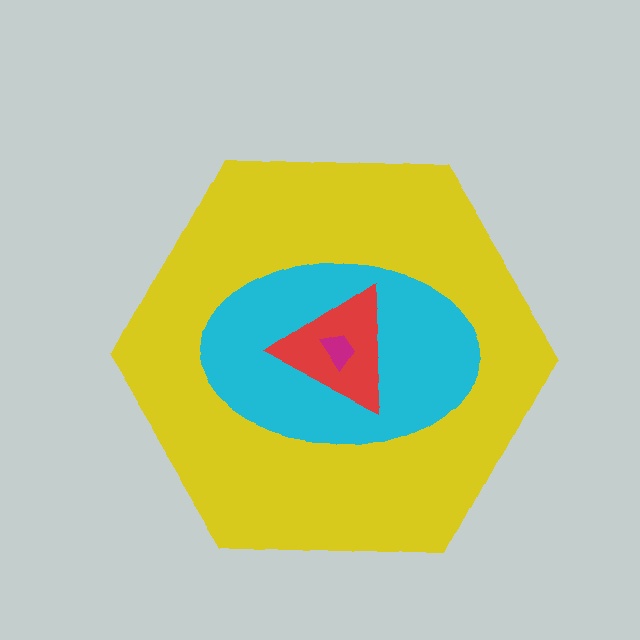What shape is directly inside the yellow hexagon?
The cyan ellipse.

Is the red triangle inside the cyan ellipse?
Yes.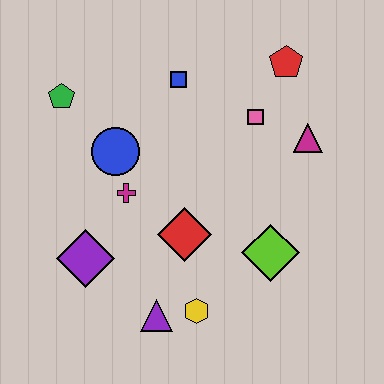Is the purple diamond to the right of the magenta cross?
No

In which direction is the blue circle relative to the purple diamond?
The blue circle is above the purple diamond.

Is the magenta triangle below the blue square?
Yes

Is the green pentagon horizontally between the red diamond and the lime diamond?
No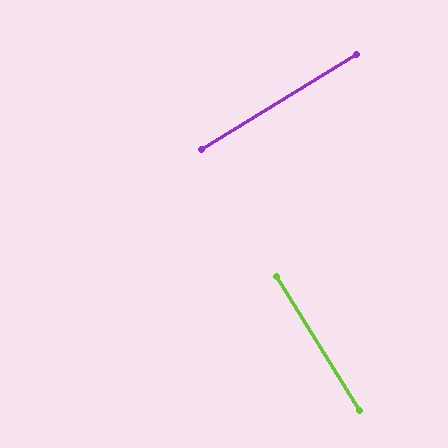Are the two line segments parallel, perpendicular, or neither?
Perpendicular — they meet at approximately 89°.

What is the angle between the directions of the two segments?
Approximately 89 degrees.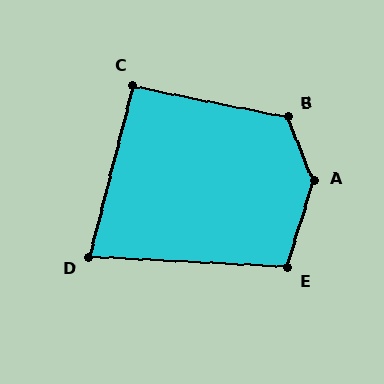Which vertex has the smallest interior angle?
D, at approximately 79 degrees.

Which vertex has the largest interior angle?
A, at approximately 142 degrees.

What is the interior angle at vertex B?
Approximately 123 degrees (obtuse).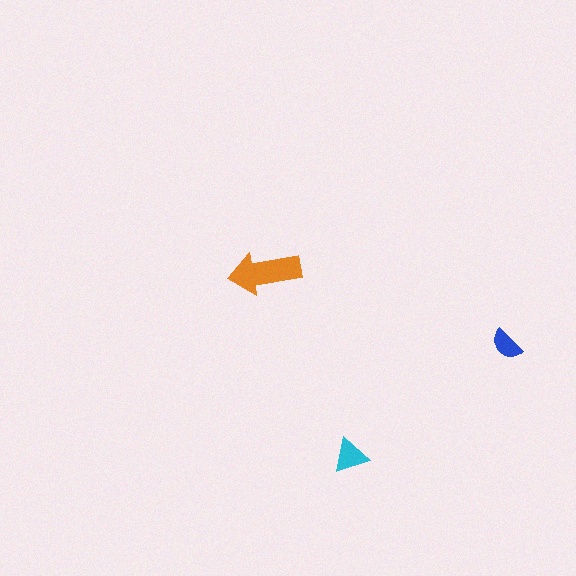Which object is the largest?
The orange arrow.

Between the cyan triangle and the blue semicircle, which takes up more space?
The cyan triangle.